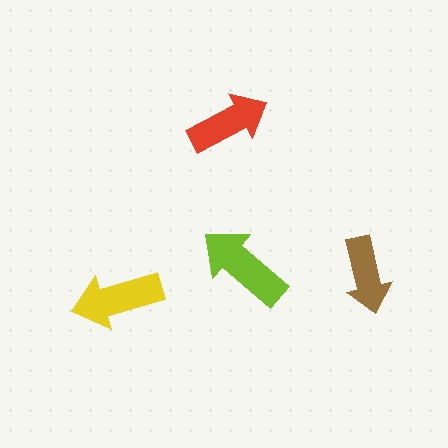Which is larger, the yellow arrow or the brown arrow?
The yellow one.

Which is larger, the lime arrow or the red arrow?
The lime one.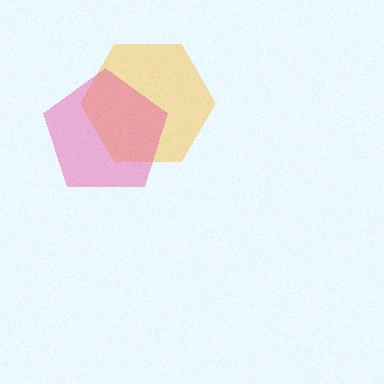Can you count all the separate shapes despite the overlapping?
Yes, there are 2 separate shapes.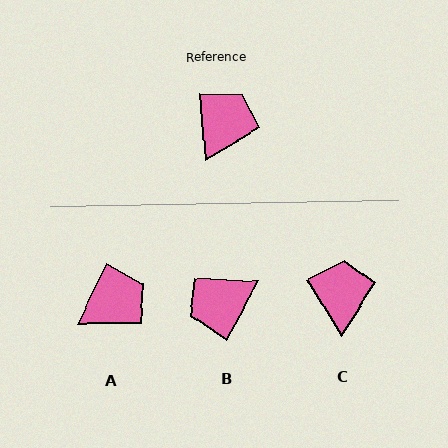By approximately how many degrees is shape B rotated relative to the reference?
Approximately 146 degrees counter-clockwise.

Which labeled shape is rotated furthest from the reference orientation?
B, about 146 degrees away.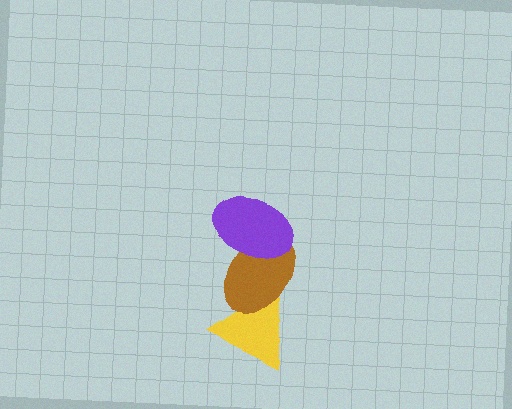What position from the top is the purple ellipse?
The purple ellipse is 1st from the top.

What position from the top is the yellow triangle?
The yellow triangle is 3rd from the top.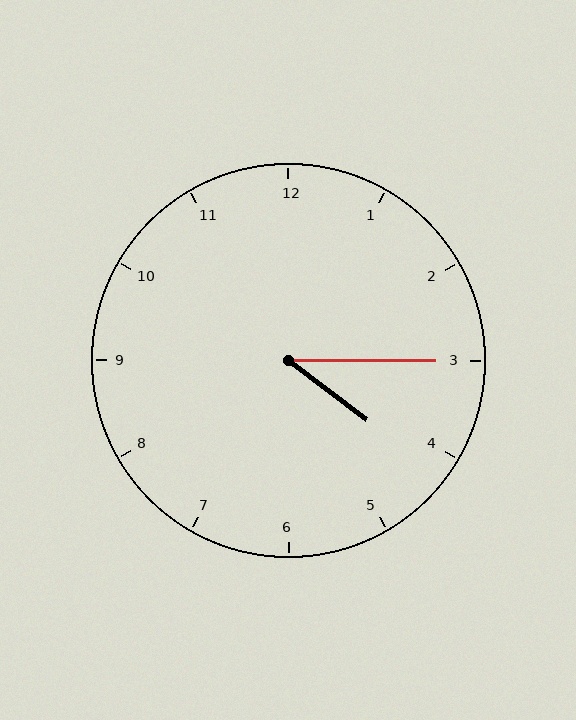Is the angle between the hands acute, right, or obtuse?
It is acute.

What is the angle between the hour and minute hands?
Approximately 38 degrees.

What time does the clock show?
4:15.